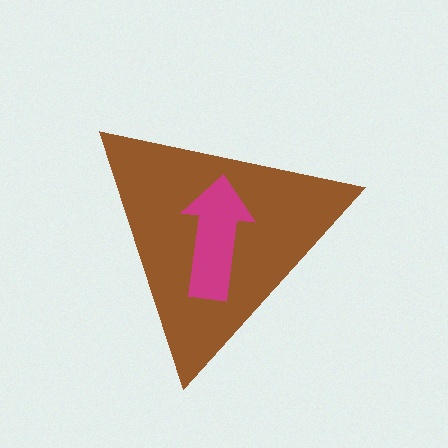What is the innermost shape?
The magenta arrow.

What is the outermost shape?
The brown triangle.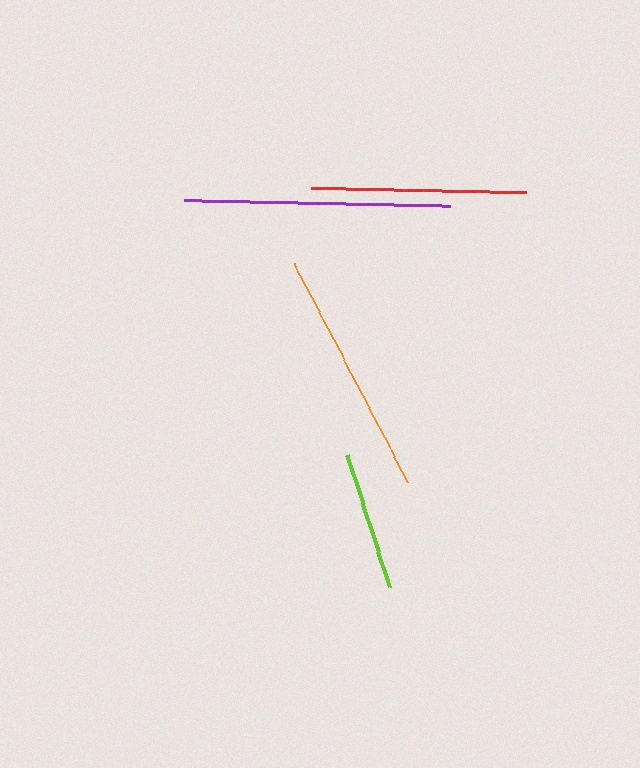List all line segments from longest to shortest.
From longest to shortest: purple, orange, red, lime.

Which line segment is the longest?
The purple line is the longest at approximately 265 pixels.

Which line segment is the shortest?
The lime line is the shortest at approximately 140 pixels.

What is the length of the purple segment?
The purple segment is approximately 265 pixels long.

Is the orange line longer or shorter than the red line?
The orange line is longer than the red line.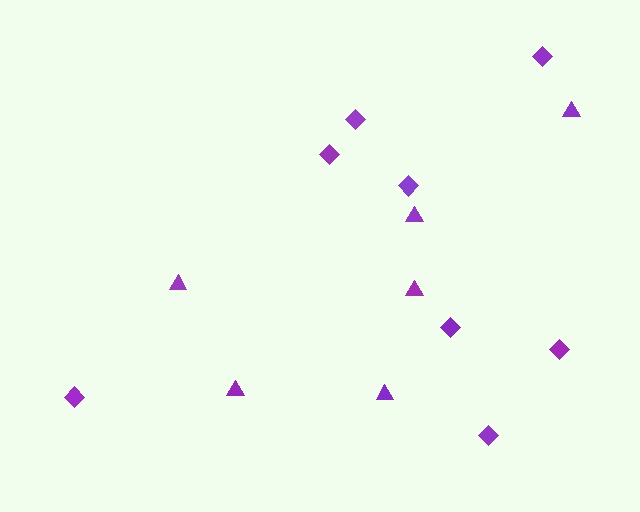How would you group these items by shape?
There are 2 groups: one group of triangles (6) and one group of diamonds (8).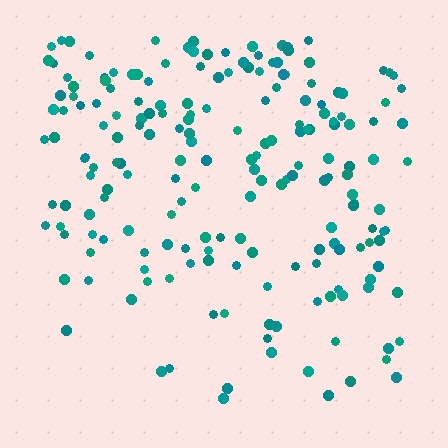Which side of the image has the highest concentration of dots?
The top.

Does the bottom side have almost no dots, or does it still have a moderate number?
Still a moderate number, just noticeably fewer than the top.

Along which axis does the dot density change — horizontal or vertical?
Vertical.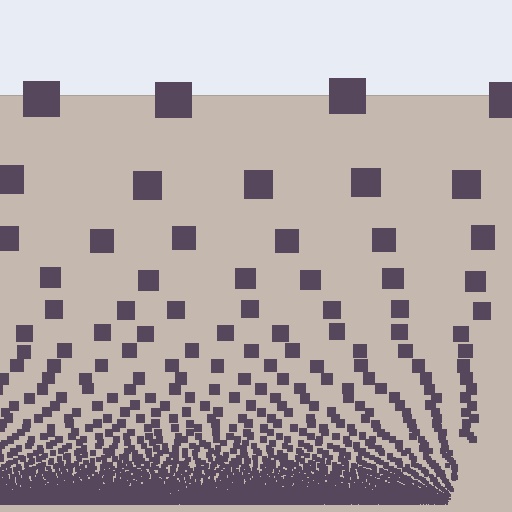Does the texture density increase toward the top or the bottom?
Density increases toward the bottom.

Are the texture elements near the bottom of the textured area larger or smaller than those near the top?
Smaller. The gradient is inverted — elements near the bottom are smaller and denser.